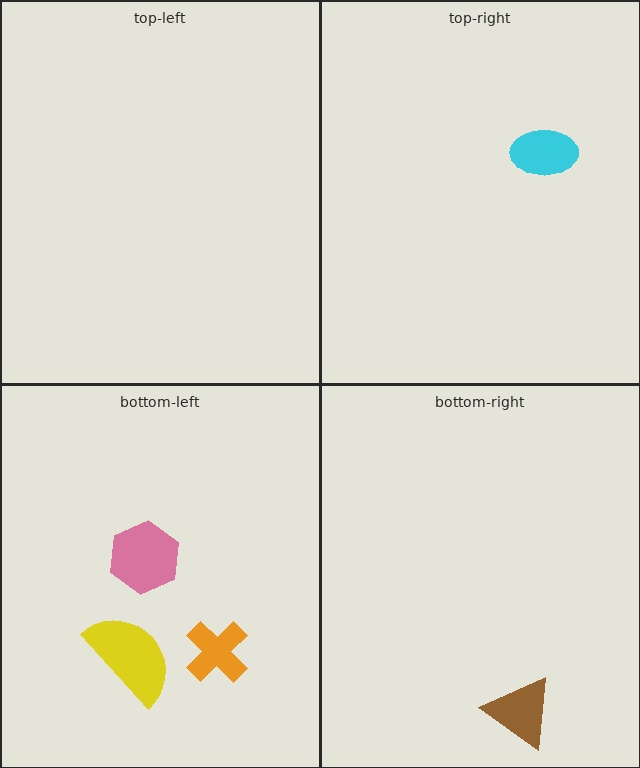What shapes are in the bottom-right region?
The brown triangle.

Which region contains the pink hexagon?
The bottom-left region.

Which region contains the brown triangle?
The bottom-right region.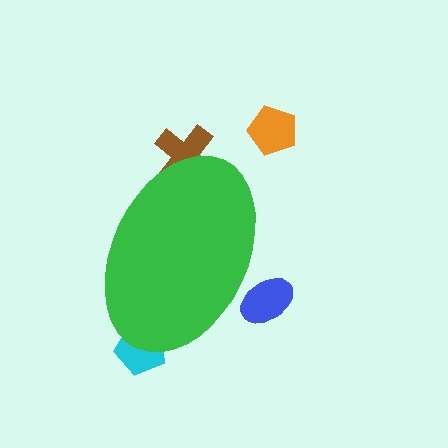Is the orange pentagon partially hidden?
No, the orange pentagon is fully visible.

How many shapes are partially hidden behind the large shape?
3 shapes are partially hidden.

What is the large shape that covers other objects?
A green ellipse.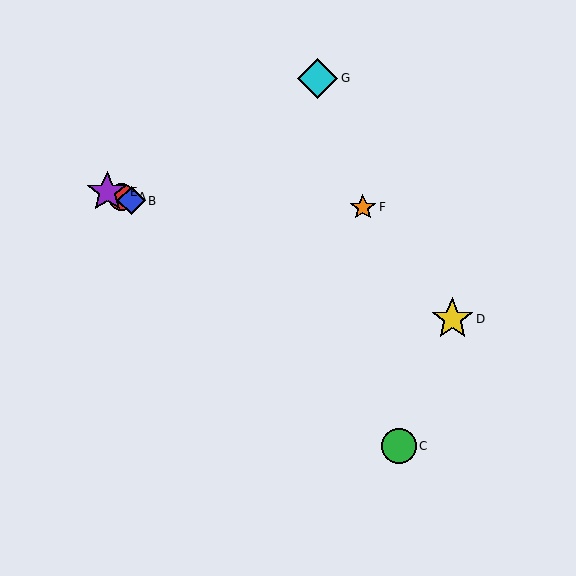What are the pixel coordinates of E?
Object E is at (107, 192).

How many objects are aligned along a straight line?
4 objects (A, B, D, E) are aligned along a straight line.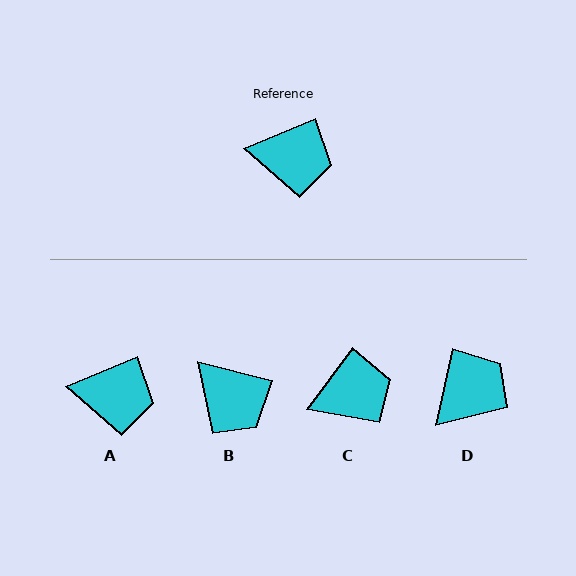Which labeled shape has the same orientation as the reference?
A.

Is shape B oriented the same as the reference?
No, it is off by about 37 degrees.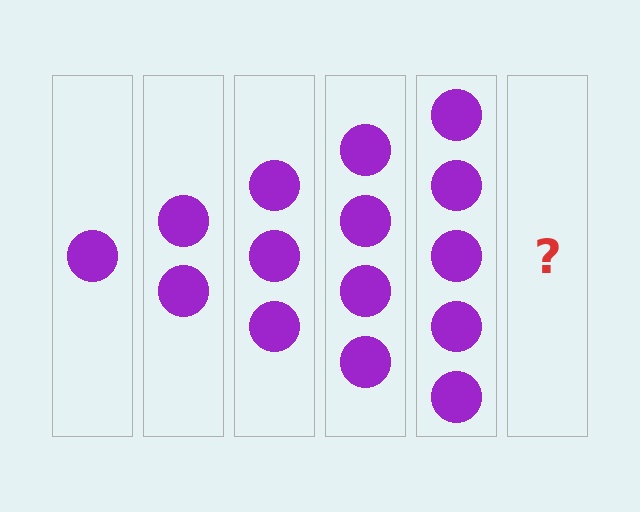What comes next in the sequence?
The next element should be 6 circles.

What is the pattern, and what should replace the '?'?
The pattern is that each step adds one more circle. The '?' should be 6 circles.